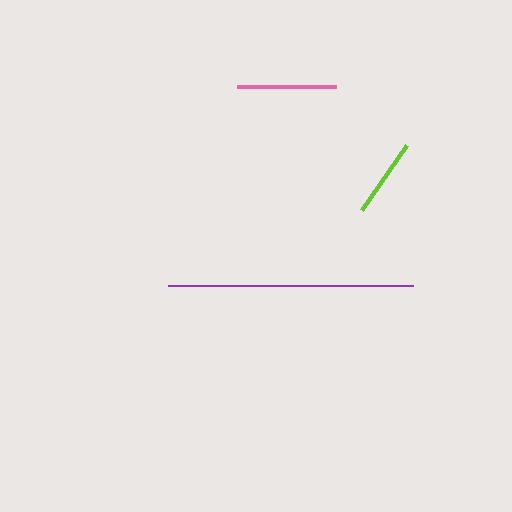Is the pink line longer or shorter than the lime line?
The pink line is longer than the lime line.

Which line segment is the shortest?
The lime line is the shortest at approximately 80 pixels.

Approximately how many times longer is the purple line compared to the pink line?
The purple line is approximately 2.5 times the length of the pink line.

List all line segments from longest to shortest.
From longest to shortest: purple, pink, lime.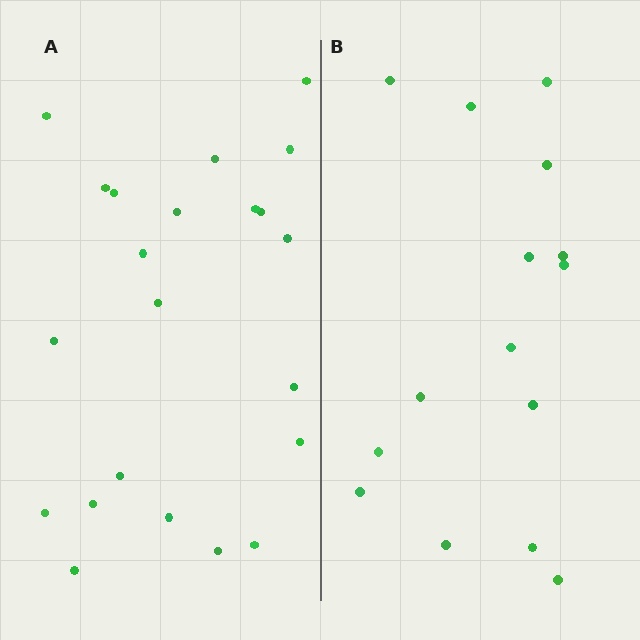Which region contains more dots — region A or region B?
Region A (the left region) has more dots.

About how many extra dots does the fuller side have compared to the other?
Region A has roughly 8 or so more dots than region B.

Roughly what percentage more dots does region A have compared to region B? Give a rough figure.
About 45% more.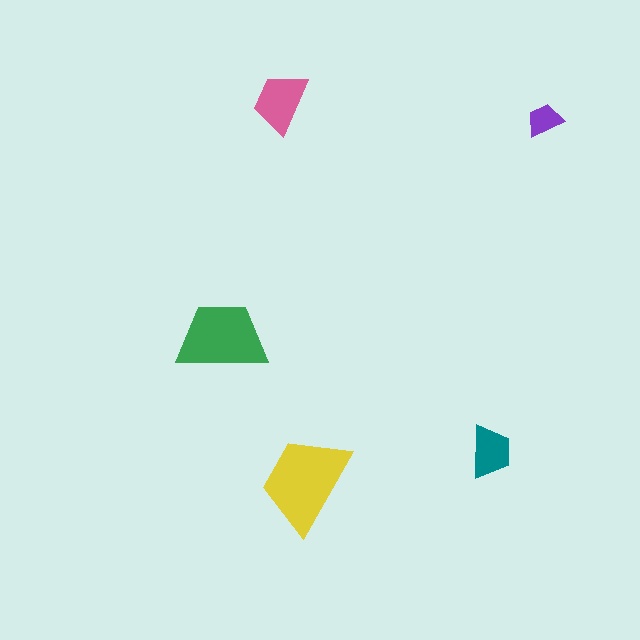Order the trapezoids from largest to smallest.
the yellow one, the green one, the pink one, the teal one, the purple one.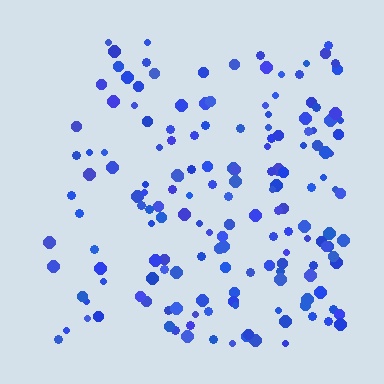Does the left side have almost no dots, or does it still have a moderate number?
Still a moderate number, just noticeably fewer than the right.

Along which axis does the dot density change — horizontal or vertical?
Horizontal.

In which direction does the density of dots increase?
From left to right, with the right side densest.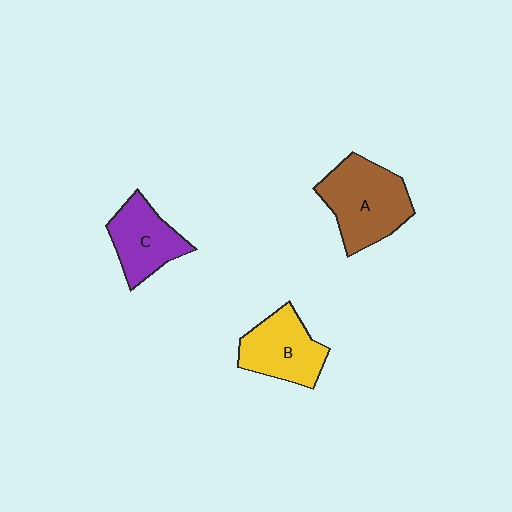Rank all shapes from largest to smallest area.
From largest to smallest: A (brown), B (yellow), C (purple).